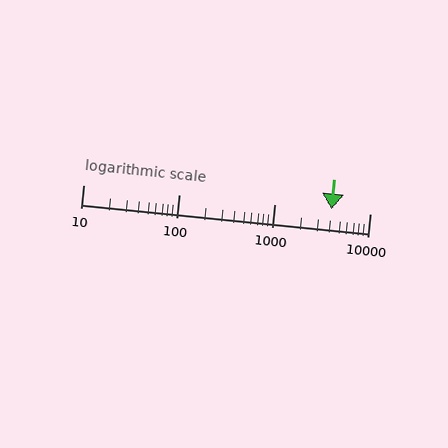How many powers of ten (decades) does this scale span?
The scale spans 3 decades, from 10 to 10000.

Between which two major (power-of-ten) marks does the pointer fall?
The pointer is between 1000 and 10000.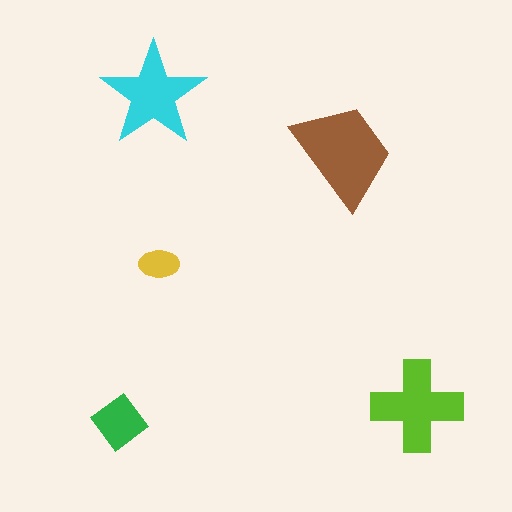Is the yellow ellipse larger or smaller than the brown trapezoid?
Smaller.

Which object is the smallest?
The yellow ellipse.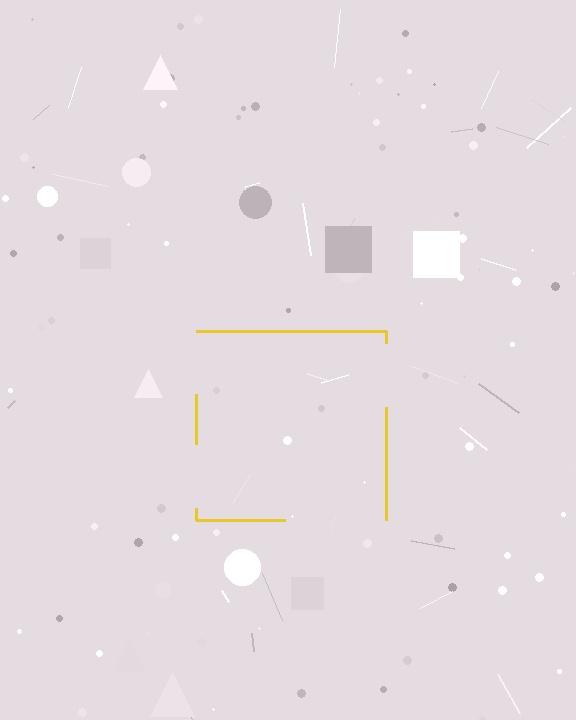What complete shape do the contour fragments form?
The contour fragments form a square.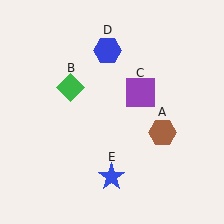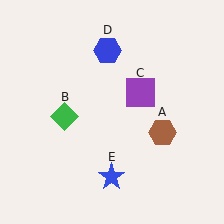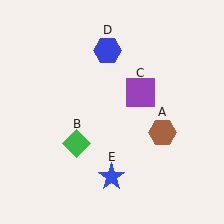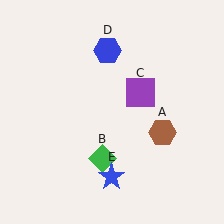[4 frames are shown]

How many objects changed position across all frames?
1 object changed position: green diamond (object B).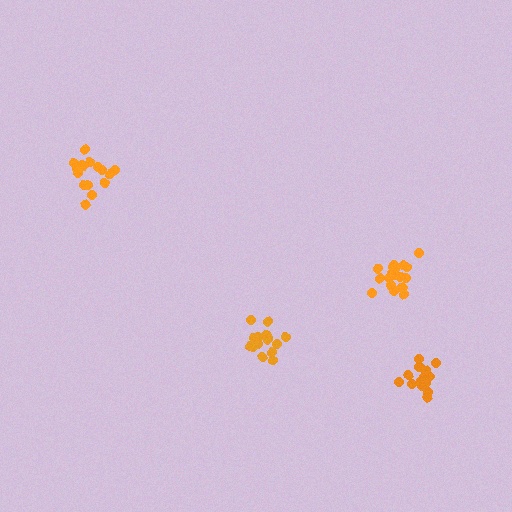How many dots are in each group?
Group 1: 16 dots, Group 2: 16 dots, Group 3: 16 dots, Group 4: 19 dots (67 total).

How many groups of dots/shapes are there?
There are 4 groups.